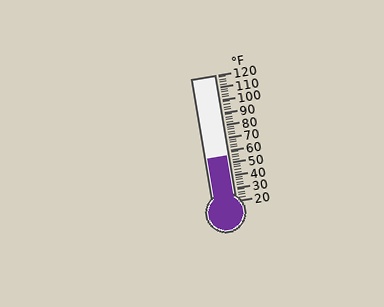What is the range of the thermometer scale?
The thermometer scale ranges from 20°F to 120°F.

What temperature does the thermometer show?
The thermometer shows approximately 56°F.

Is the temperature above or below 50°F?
The temperature is above 50°F.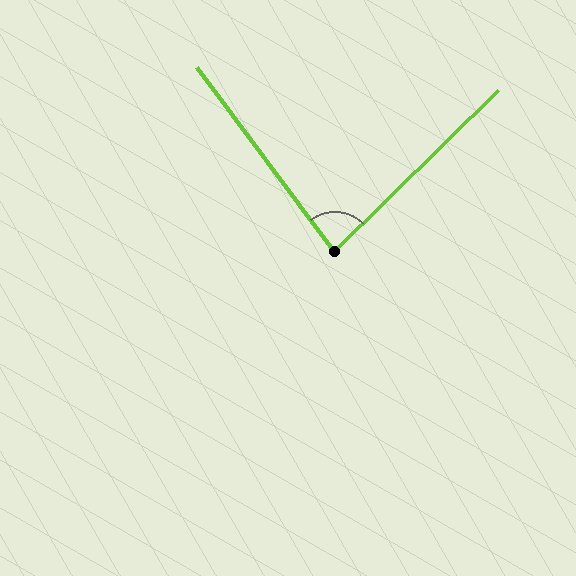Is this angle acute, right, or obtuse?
It is acute.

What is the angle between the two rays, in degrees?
Approximately 82 degrees.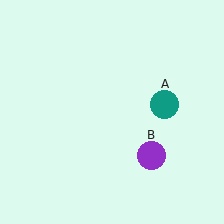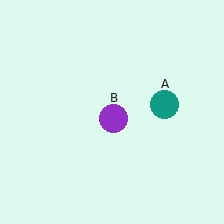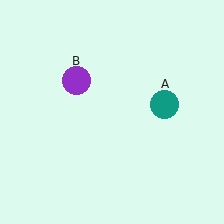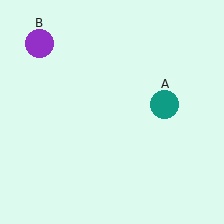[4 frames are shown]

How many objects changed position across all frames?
1 object changed position: purple circle (object B).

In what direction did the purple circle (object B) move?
The purple circle (object B) moved up and to the left.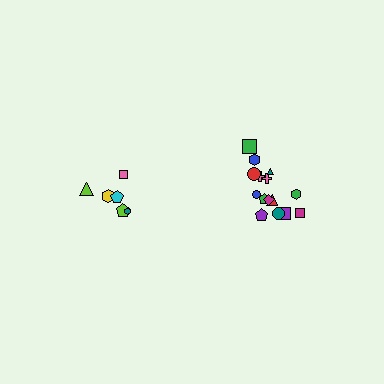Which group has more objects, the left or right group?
The right group.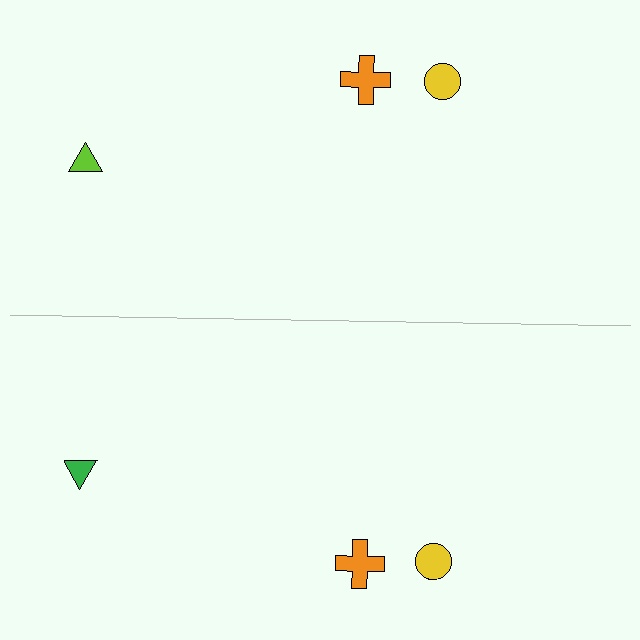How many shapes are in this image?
There are 6 shapes in this image.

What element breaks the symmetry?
The green triangle on the bottom side breaks the symmetry — its mirror counterpart is lime.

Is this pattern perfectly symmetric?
No, the pattern is not perfectly symmetric. The green triangle on the bottom side breaks the symmetry — its mirror counterpart is lime.